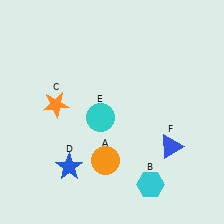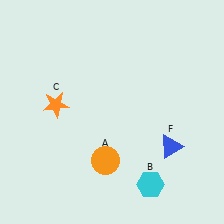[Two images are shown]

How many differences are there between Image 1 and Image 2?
There are 2 differences between the two images.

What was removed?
The cyan circle (E), the blue star (D) were removed in Image 2.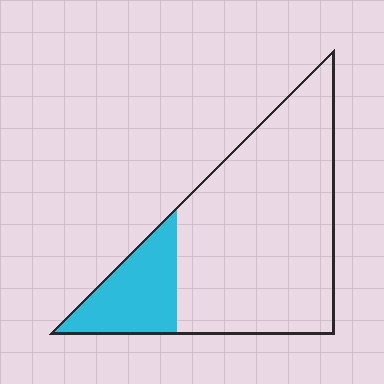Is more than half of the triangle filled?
No.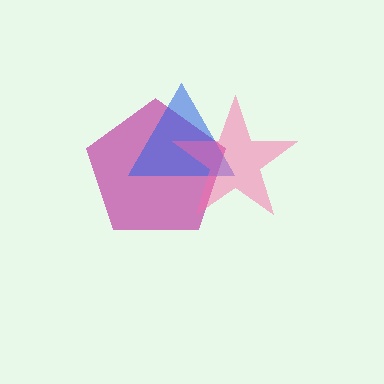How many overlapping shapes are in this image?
There are 3 overlapping shapes in the image.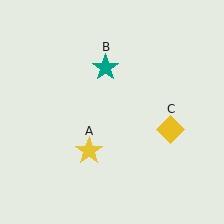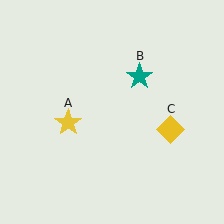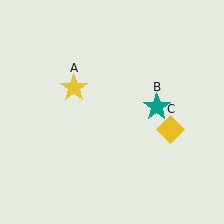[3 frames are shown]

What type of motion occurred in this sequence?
The yellow star (object A), teal star (object B) rotated clockwise around the center of the scene.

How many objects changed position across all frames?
2 objects changed position: yellow star (object A), teal star (object B).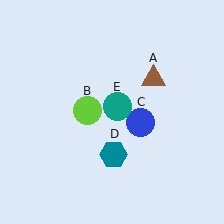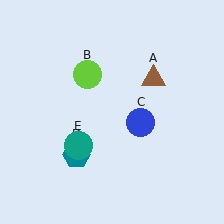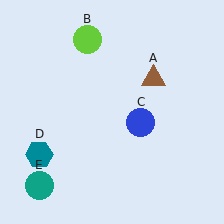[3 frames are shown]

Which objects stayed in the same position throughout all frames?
Brown triangle (object A) and blue circle (object C) remained stationary.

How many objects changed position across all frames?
3 objects changed position: lime circle (object B), teal hexagon (object D), teal circle (object E).